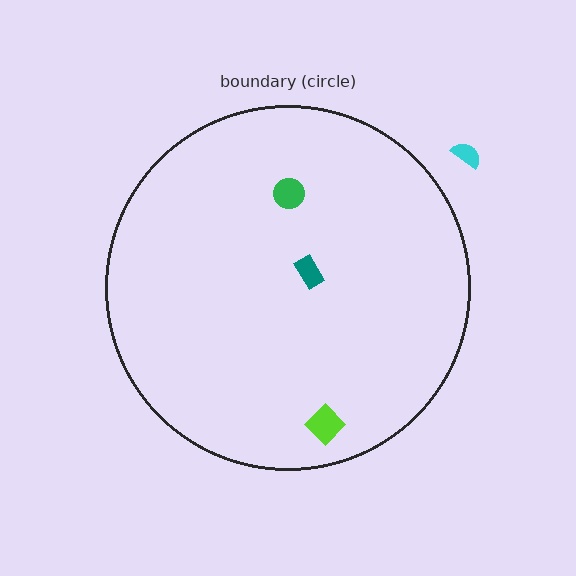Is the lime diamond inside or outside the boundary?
Inside.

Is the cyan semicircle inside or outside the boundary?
Outside.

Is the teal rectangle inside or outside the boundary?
Inside.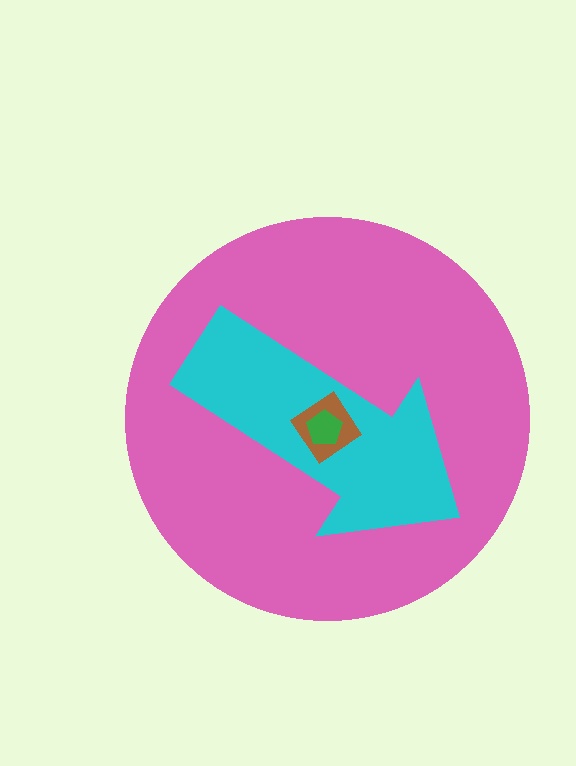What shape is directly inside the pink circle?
The cyan arrow.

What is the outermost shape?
The pink circle.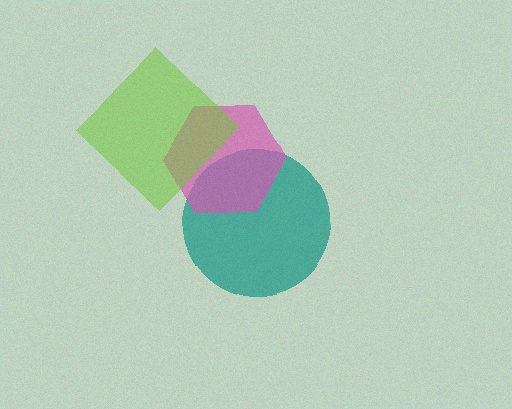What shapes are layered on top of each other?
The layered shapes are: a teal circle, a pink hexagon, a lime diamond.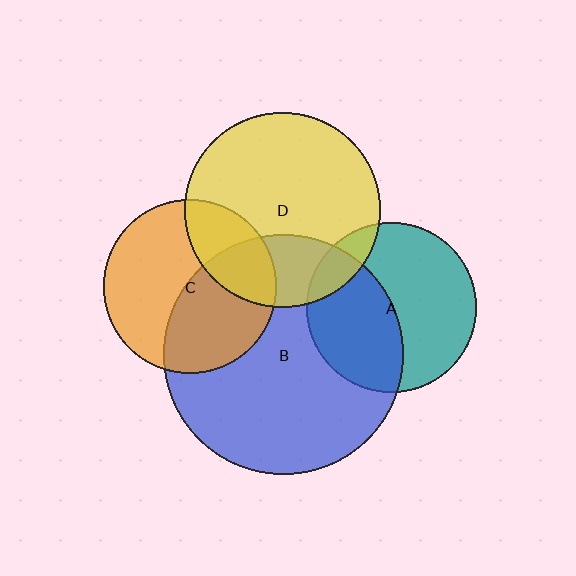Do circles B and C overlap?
Yes.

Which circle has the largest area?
Circle B (blue).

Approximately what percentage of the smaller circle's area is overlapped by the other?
Approximately 45%.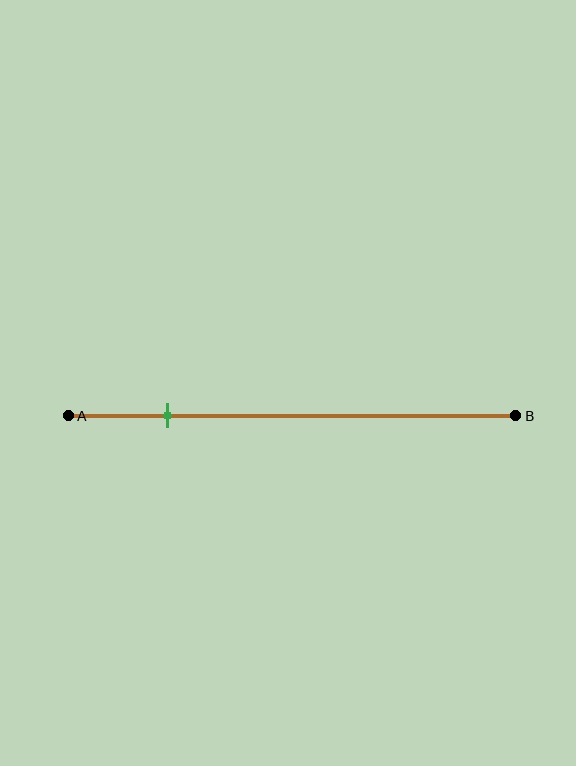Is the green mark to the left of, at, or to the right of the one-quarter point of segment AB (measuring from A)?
The green mark is approximately at the one-quarter point of segment AB.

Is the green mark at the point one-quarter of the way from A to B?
Yes, the mark is approximately at the one-quarter point.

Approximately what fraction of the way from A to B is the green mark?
The green mark is approximately 20% of the way from A to B.